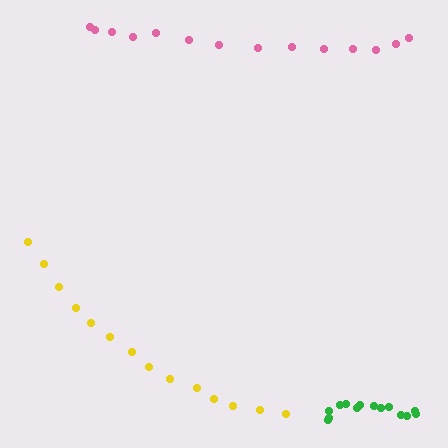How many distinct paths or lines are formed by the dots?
There are 3 distinct paths.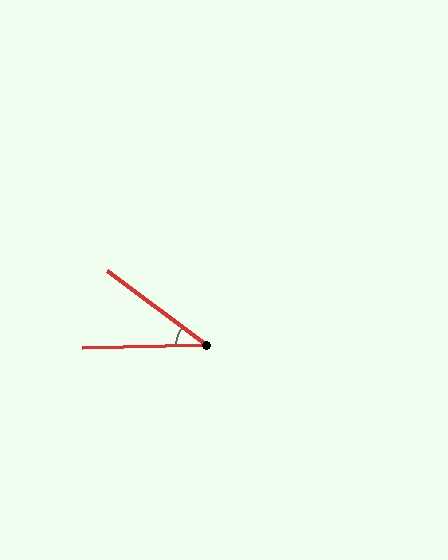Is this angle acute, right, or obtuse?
It is acute.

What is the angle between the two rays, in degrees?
Approximately 38 degrees.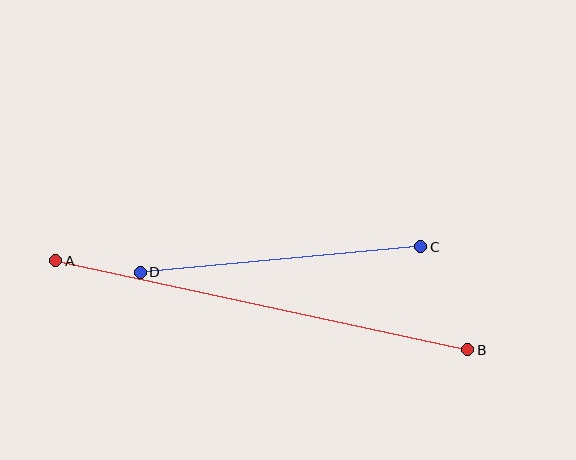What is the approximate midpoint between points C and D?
The midpoint is at approximately (281, 260) pixels.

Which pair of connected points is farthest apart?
Points A and B are farthest apart.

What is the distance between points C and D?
The distance is approximately 282 pixels.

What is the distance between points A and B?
The distance is approximately 421 pixels.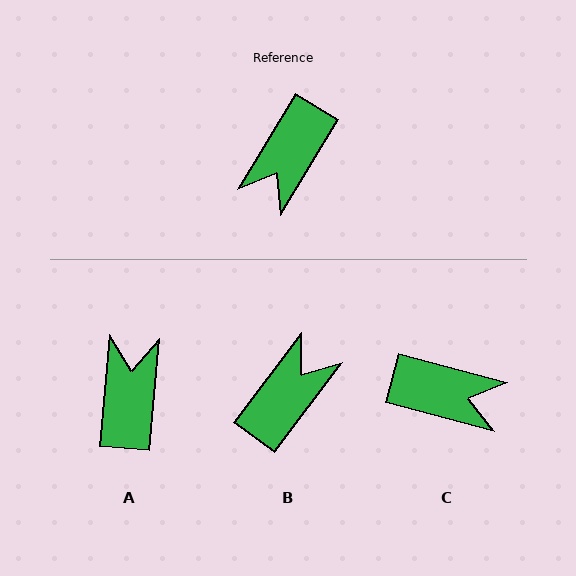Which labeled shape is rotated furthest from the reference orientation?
B, about 174 degrees away.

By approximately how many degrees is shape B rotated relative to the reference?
Approximately 174 degrees counter-clockwise.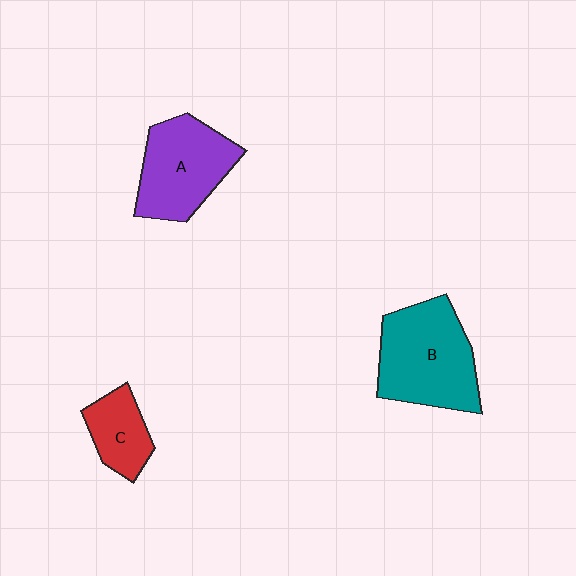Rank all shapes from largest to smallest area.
From largest to smallest: B (teal), A (purple), C (red).